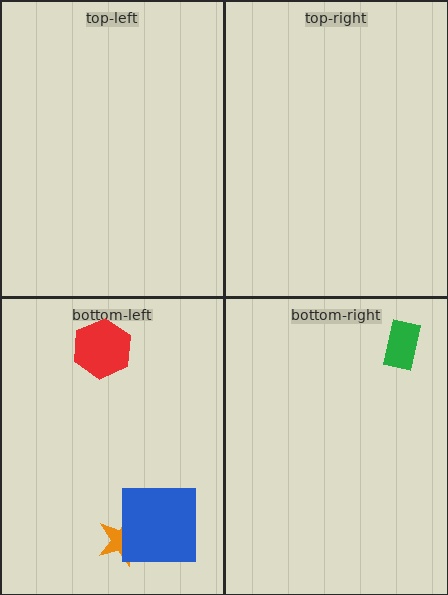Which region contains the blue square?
The bottom-left region.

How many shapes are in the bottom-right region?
1.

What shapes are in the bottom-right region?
The green rectangle.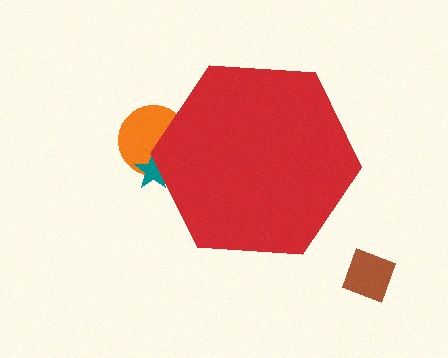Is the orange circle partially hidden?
Yes, the orange circle is partially hidden behind the red hexagon.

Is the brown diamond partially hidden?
No, the brown diamond is fully visible.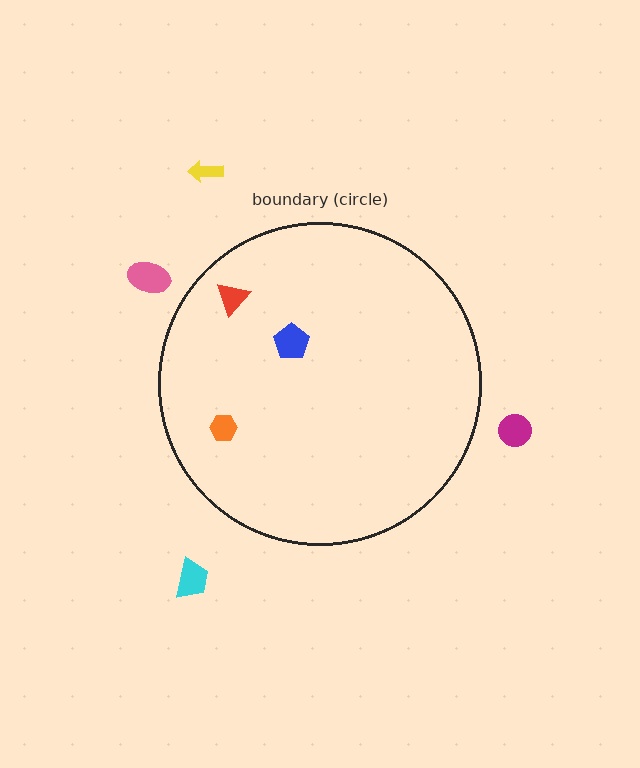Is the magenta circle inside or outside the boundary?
Outside.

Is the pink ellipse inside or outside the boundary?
Outside.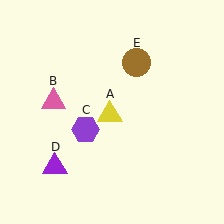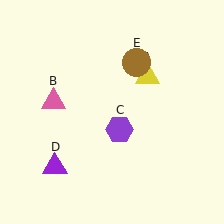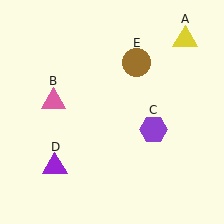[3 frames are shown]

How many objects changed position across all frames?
2 objects changed position: yellow triangle (object A), purple hexagon (object C).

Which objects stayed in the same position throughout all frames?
Pink triangle (object B) and purple triangle (object D) and brown circle (object E) remained stationary.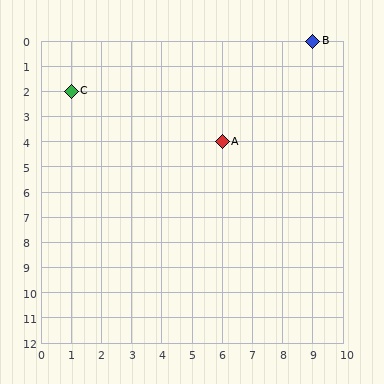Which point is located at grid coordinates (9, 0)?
Point B is at (9, 0).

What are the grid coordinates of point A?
Point A is at grid coordinates (6, 4).